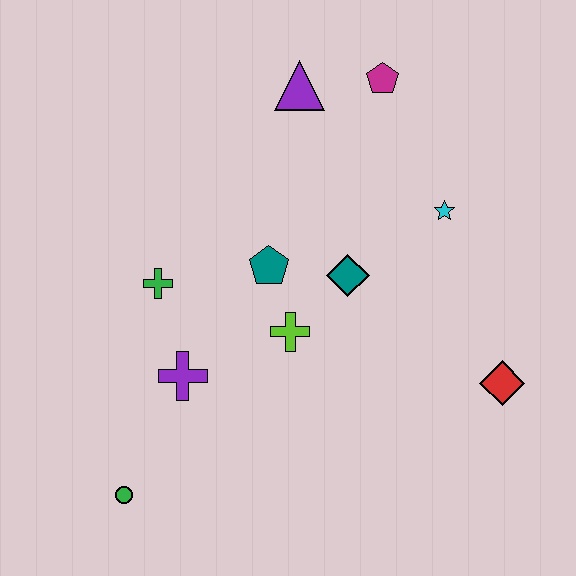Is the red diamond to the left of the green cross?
No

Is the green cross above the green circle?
Yes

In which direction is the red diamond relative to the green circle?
The red diamond is to the right of the green circle.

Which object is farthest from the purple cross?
The magenta pentagon is farthest from the purple cross.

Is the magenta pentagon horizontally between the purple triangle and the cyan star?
Yes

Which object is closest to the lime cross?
The teal pentagon is closest to the lime cross.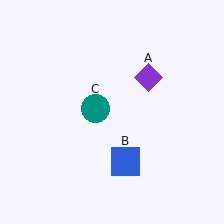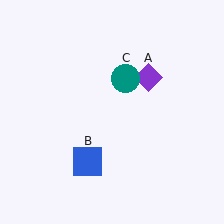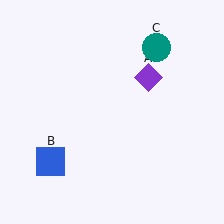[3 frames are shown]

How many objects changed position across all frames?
2 objects changed position: blue square (object B), teal circle (object C).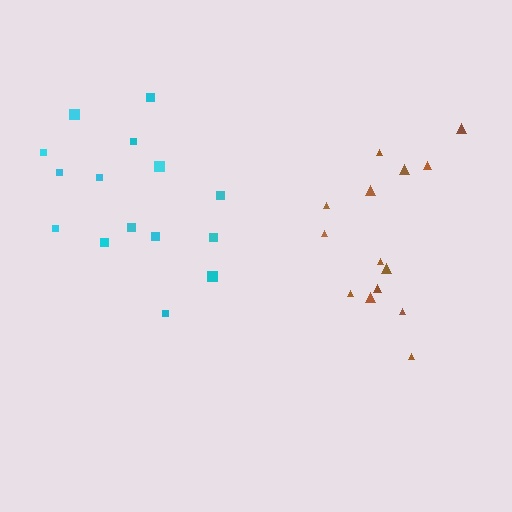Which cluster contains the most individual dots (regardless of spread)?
Cyan (15).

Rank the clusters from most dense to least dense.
cyan, brown.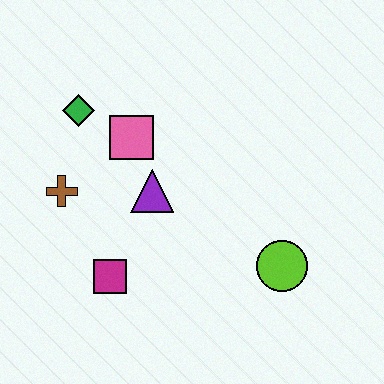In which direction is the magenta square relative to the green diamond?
The magenta square is below the green diamond.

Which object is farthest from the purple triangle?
The lime circle is farthest from the purple triangle.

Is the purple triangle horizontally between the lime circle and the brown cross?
Yes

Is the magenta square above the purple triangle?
No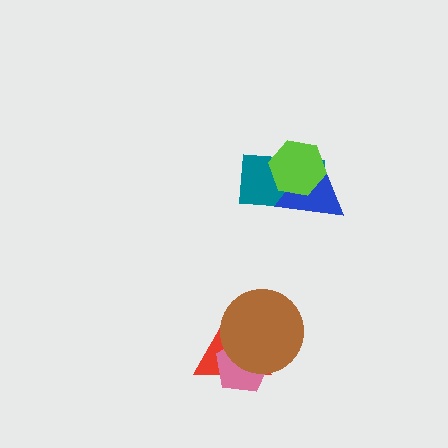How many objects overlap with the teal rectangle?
2 objects overlap with the teal rectangle.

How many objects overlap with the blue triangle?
2 objects overlap with the blue triangle.